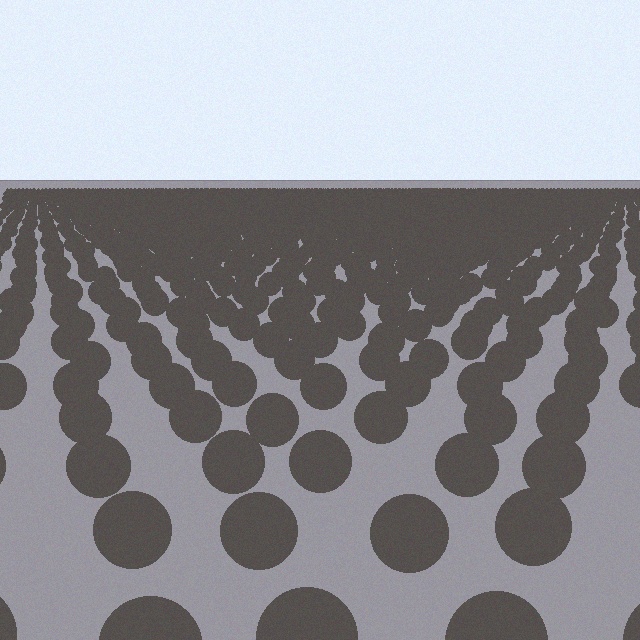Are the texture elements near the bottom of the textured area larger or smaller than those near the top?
Larger. Near the bottom, elements are closer to the viewer and appear at a bigger on-screen size.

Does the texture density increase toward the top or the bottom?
Density increases toward the top.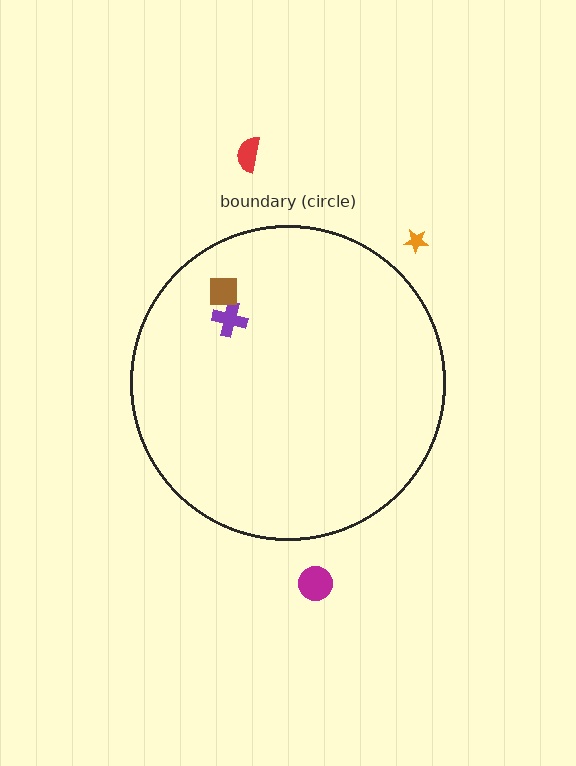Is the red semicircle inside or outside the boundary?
Outside.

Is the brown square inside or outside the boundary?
Inside.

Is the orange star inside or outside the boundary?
Outside.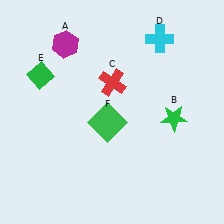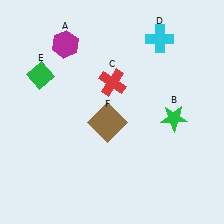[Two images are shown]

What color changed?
The square (F) changed from green in Image 1 to brown in Image 2.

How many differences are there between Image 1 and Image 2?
There is 1 difference between the two images.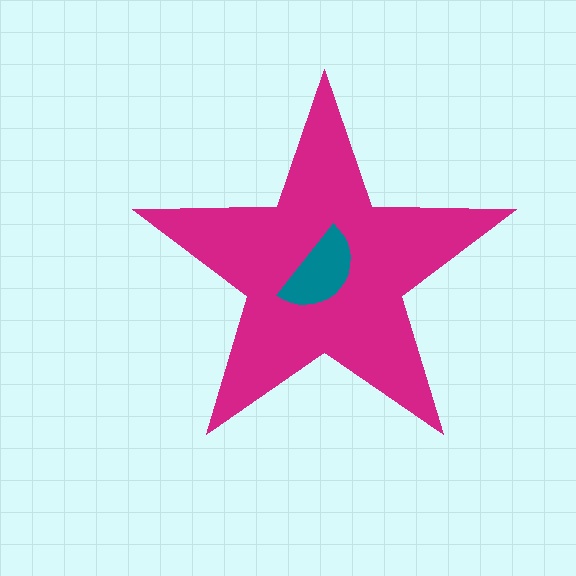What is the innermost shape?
The teal semicircle.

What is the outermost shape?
The magenta star.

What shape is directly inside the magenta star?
The teal semicircle.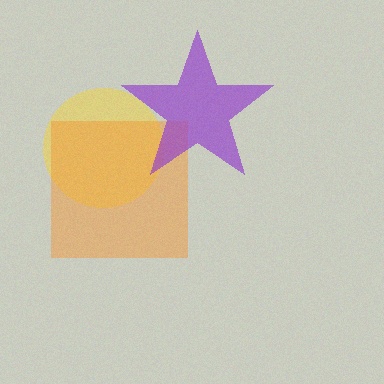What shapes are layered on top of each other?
The layered shapes are: a yellow circle, an orange square, a purple star.